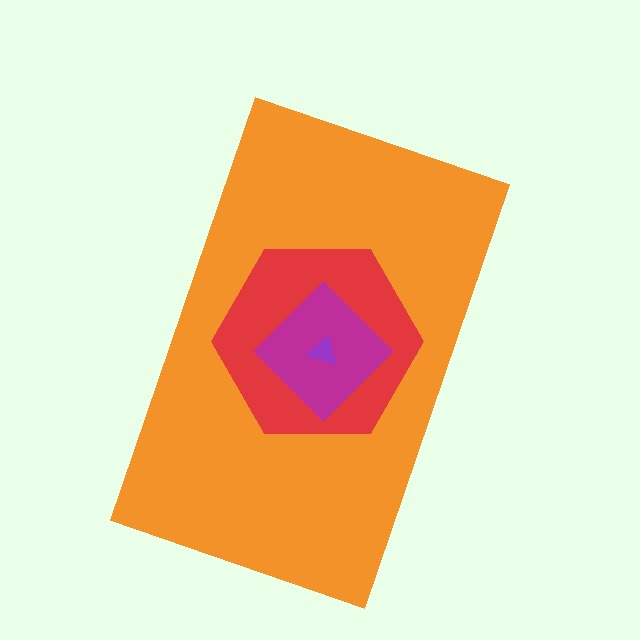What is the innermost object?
The purple triangle.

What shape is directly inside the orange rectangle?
The red hexagon.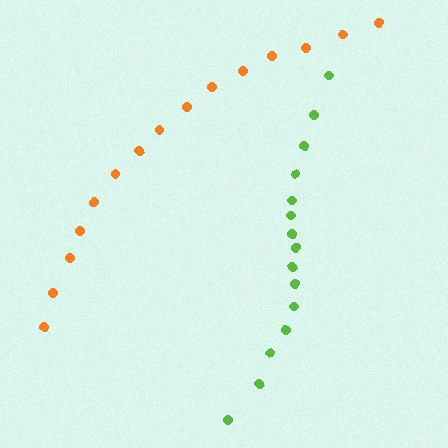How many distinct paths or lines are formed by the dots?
There are 2 distinct paths.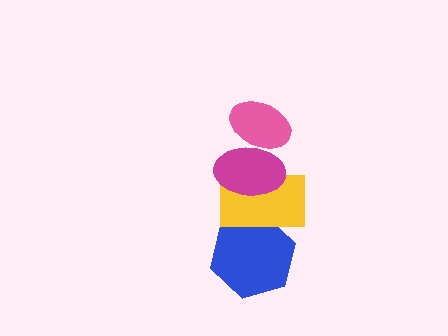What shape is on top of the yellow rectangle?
The magenta ellipse is on top of the yellow rectangle.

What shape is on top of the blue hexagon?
The yellow rectangle is on top of the blue hexagon.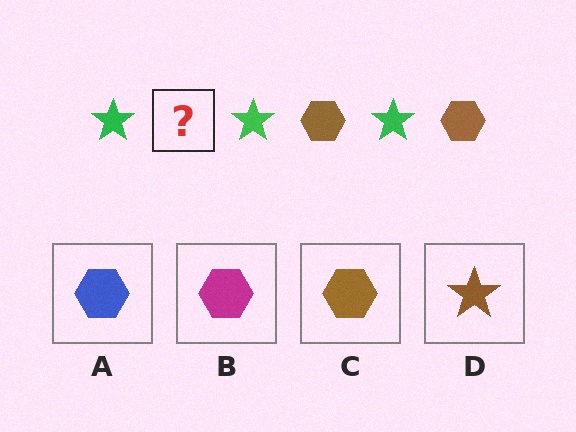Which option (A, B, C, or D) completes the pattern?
C.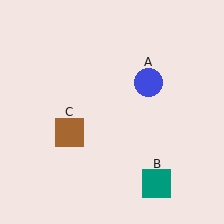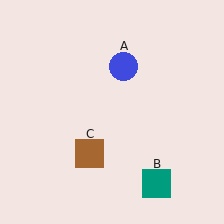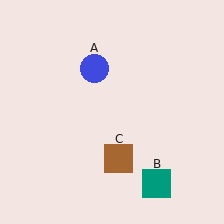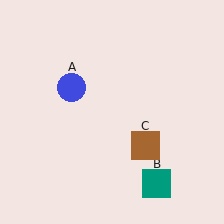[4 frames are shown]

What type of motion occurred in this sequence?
The blue circle (object A), brown square (object C) rotated counterclockwise around the center of the scene.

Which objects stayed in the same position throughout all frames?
Teal square (object B) remained stationary.